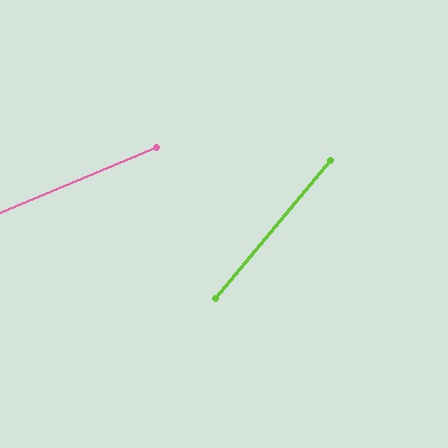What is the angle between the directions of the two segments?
Approximately 27 degrees.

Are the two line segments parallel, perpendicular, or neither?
Neither parallel nor perpendicular — they differ by about 27°.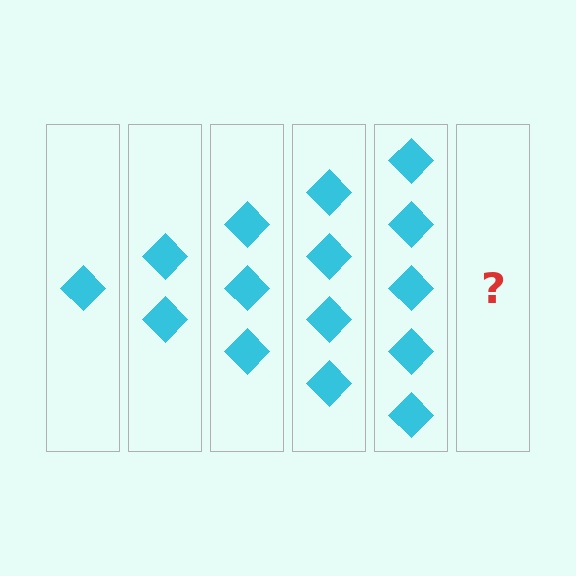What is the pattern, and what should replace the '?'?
The pattern is that each step adds one more diamond. The '?' should be 6 diamonds.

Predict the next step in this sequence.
The next step is 6 diamonds.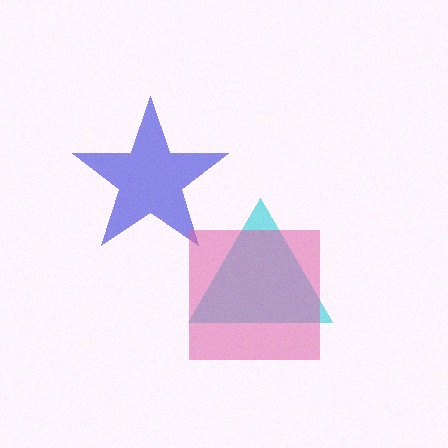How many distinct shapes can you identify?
There are 3 distinct shapes: a cyan triangle, a blue star, a pink square.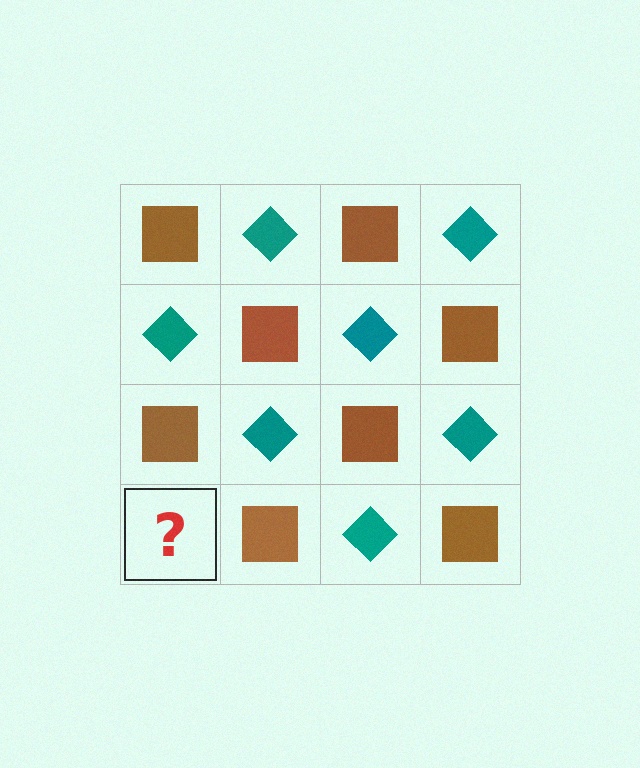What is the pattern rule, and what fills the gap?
The rule is that it alternates brown square and teal diamond in a checkerboard pattern. The gap should be filled with a teal diamond.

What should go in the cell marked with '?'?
The missing cell should contain a teal diamond.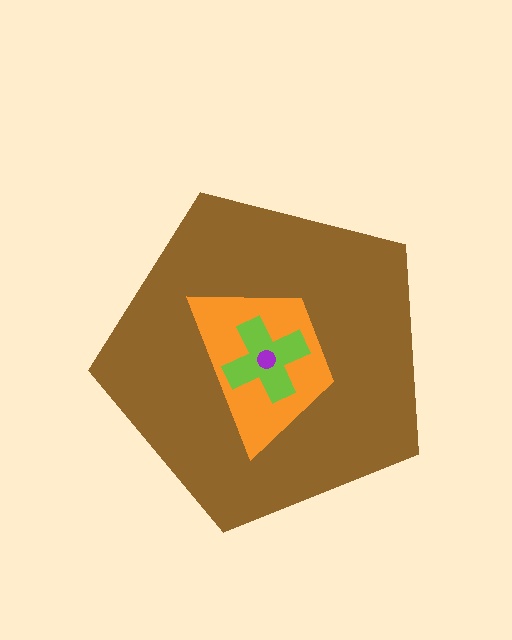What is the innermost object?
The purple circle.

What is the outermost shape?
The brown pentagon.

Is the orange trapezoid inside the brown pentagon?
Yes.